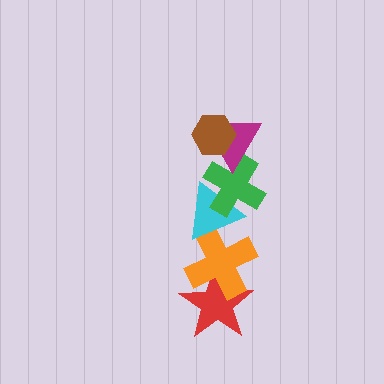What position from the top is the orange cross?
The orange cross is 5th from the top.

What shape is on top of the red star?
The orange cross is on top of the red star.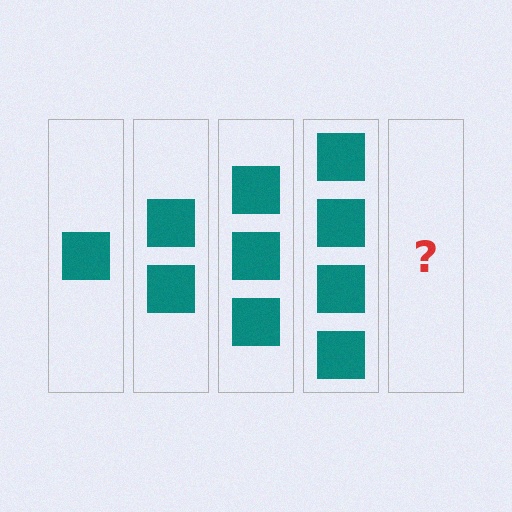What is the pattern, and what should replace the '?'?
The pattern is that each step adds one more square. The '?' should be 5 squares.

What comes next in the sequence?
The next element should be 5 squares.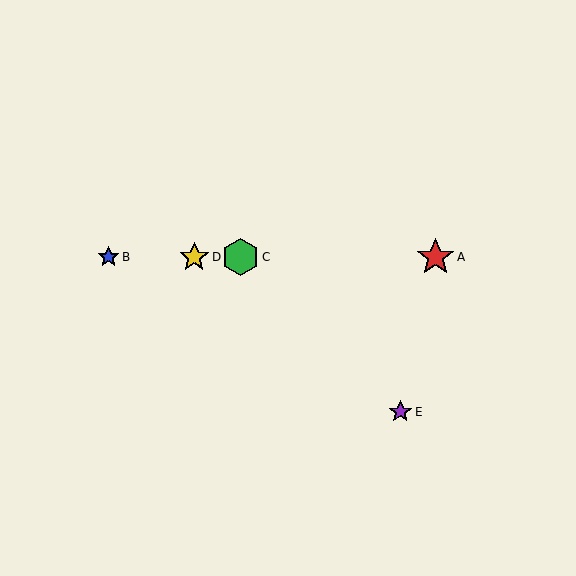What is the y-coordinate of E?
Object E is at y≈412.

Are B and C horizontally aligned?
Yes, both are at y≈257.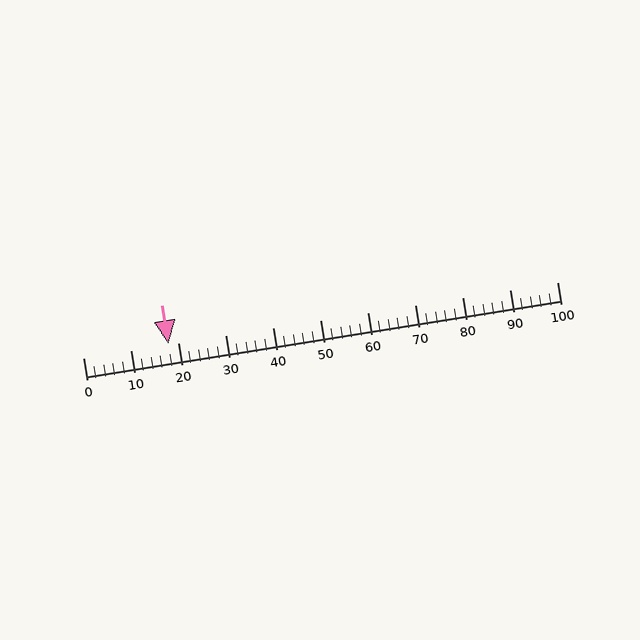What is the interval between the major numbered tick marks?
The major tick marks are spaced 10 units apart.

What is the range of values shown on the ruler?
The ruler shows values from 0 to 100.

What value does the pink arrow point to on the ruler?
The pink arrow points to approximately 18.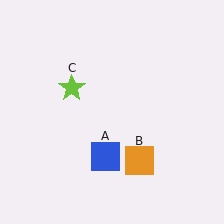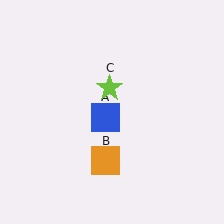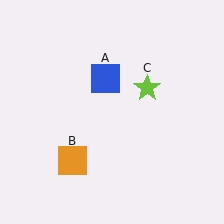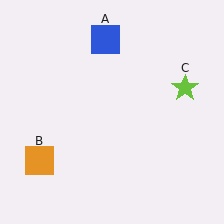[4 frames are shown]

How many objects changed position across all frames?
3 objects changed position: blue square (object A), orange square (object B), lime star (object C).